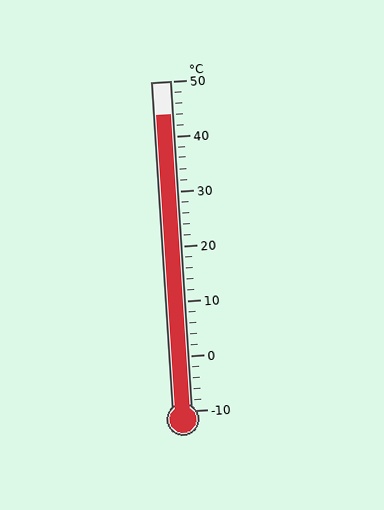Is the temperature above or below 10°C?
The temperature is above 10°C.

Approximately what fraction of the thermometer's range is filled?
The thermometer is filled to approximately 90% of its range.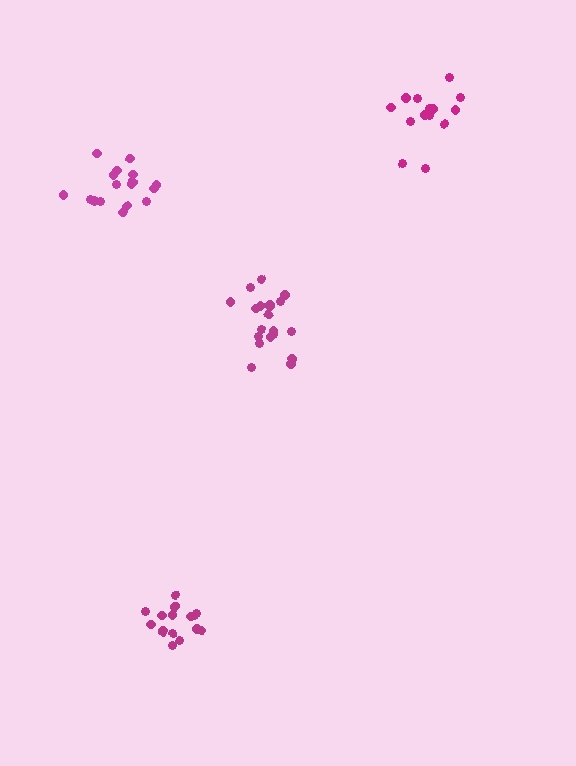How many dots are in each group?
Group 1: 16 dots, Group 2: 14 dots, Group 3: 18 dots, Group 4: 20 dots (68 total).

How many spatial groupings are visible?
There are 4 spatial groupings.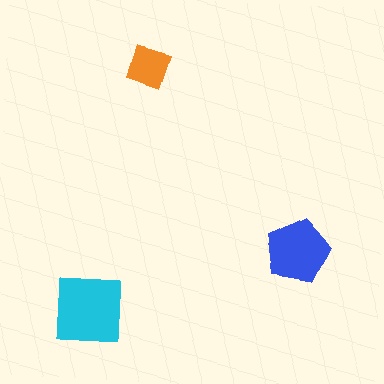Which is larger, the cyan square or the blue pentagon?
The cyan square.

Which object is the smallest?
The orange diamond.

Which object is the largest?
The cyan square.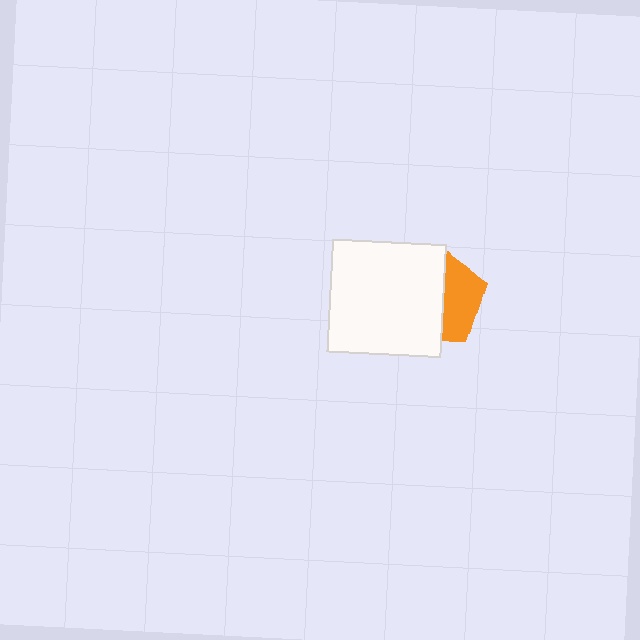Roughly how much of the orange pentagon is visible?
A small part of it is visible (roughly 38%).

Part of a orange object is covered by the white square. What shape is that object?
It is a pentagon.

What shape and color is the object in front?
The object in front is a white square.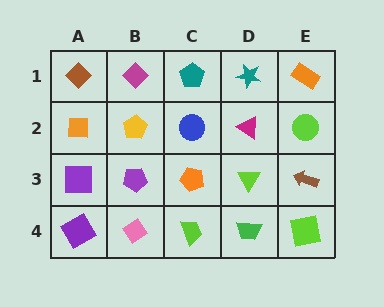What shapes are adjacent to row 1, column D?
A magenta triangle (row 2, column D), a teal pentagon (row 1, column C), an orange rectangle (row 1, column E).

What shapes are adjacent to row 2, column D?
A teal star (row 1, column D), a lime triangle (row 3, column D), a blue circle (row 2, column C), a lime circle (row 2, column E).